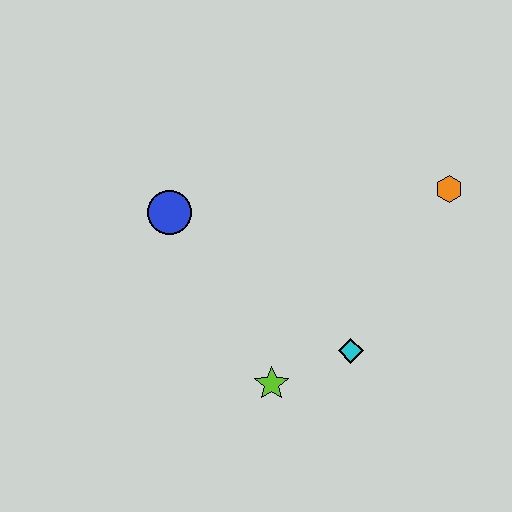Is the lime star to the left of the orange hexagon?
Yes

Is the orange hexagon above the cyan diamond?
Yes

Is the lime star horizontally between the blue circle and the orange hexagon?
Yes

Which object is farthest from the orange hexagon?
The blue circle is farthest from the orange hexagon.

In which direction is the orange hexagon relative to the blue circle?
The orange hexagon is to the right of the blue circle.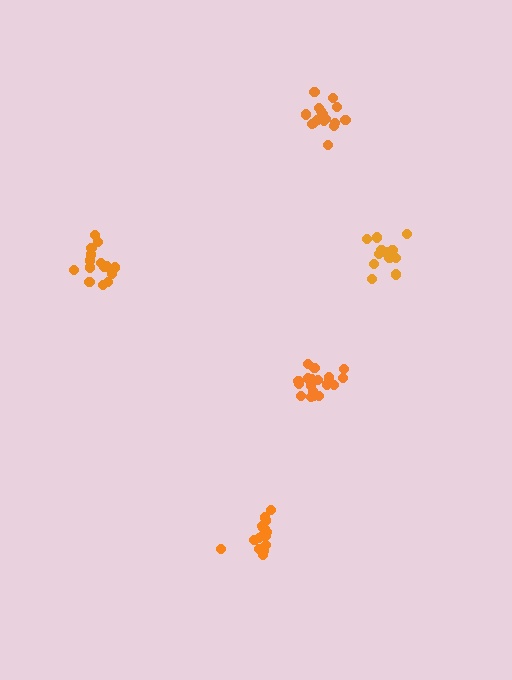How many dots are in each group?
Group 1: 16 dots, Group 2: 19 dots, Group 3: 13 dots, Group 4: 16 dots, Group 5: 17 dots (81 total).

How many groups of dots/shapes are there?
There are 5 groups.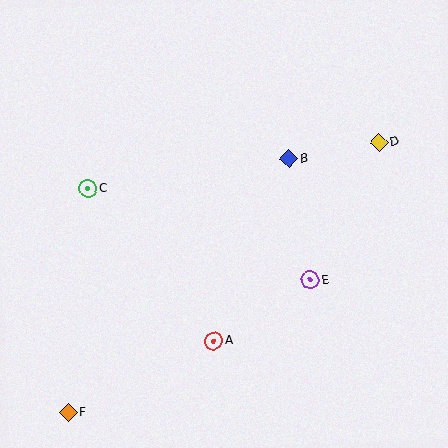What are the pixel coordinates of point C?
Point C is at (88, 189).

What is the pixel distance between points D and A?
The distance between D and A is 258 pixels.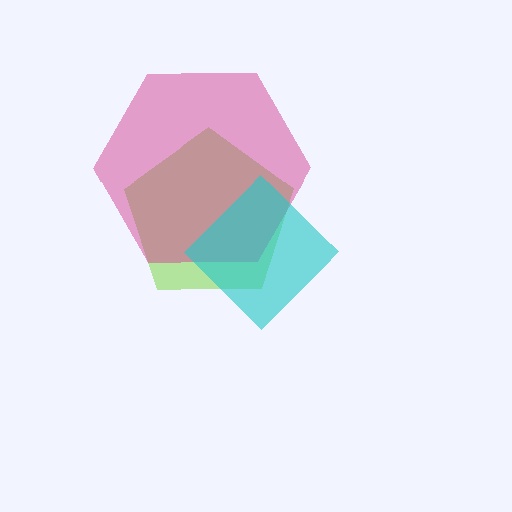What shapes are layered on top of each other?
The layered shapes are: a lime pentagon, a magenta hexagon, a cyan diamond.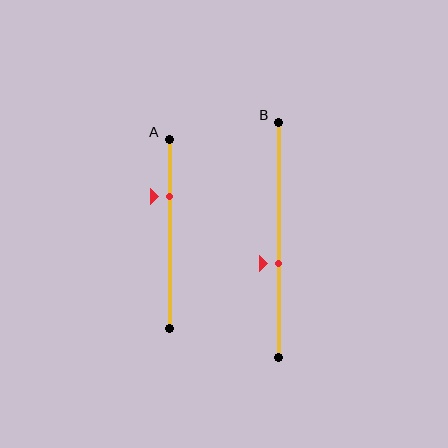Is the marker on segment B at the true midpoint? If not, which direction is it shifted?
No, the marker on segment B is shifted downward by about 10% of the segment length.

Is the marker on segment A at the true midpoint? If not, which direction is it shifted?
No, the marker on segment A is shifted upward by about 20% of the segment length.